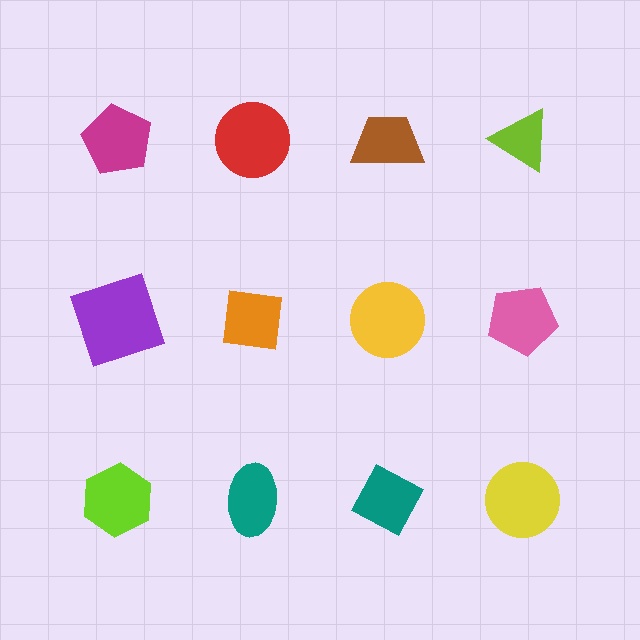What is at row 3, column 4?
A yellow circle.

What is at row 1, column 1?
A magenta pentagon.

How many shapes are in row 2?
4 shapes.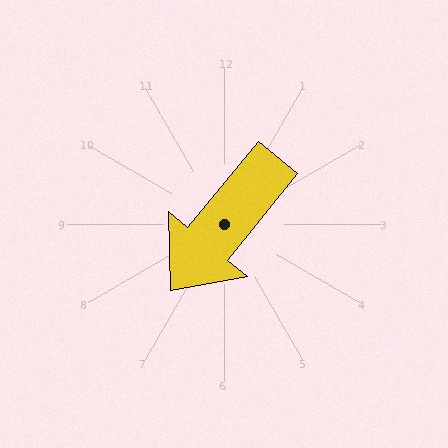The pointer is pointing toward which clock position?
Roughly 7 o'clock.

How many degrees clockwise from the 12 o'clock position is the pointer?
Approximately 219 degrees.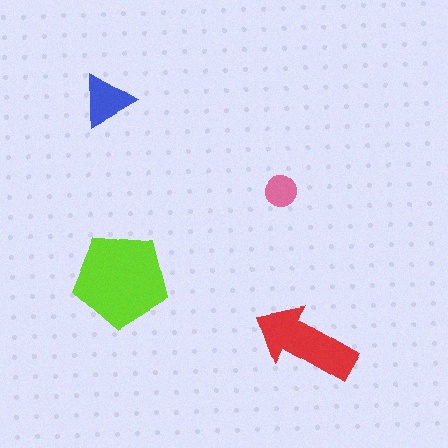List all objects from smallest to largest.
The pink circle, the blue triangle, the red arrow, the lime pentagon.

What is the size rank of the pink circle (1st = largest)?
4th.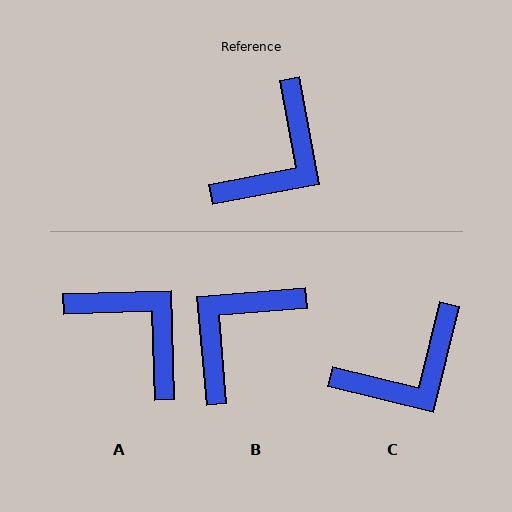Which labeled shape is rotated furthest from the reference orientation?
B, about 174 degrees away.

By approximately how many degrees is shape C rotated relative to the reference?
Approximately 25 degrees clockwise.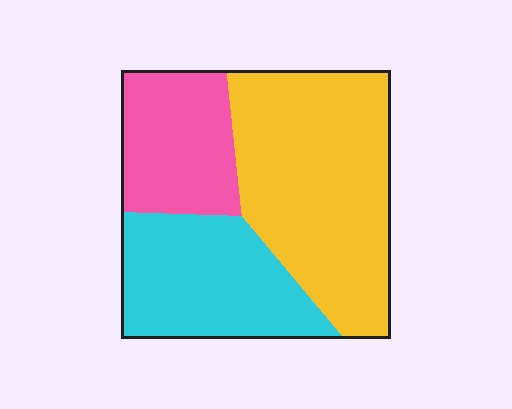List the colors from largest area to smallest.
From largest to smallest: yellow, cyan, pink.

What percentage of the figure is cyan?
Cyan covers about 30% of the figure.